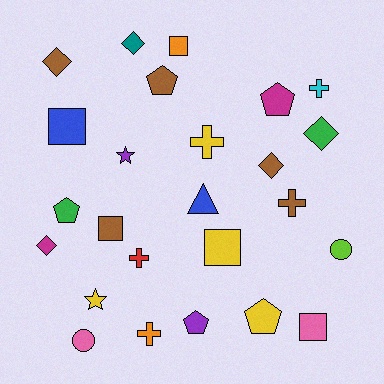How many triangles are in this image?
There is 1 triangle.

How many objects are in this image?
There are 25 objects.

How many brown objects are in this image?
There are 5 brown objects.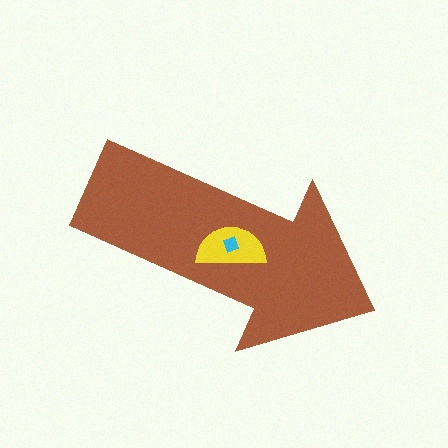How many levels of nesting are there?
3.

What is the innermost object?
The cyan diamond.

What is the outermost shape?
The brown arrow.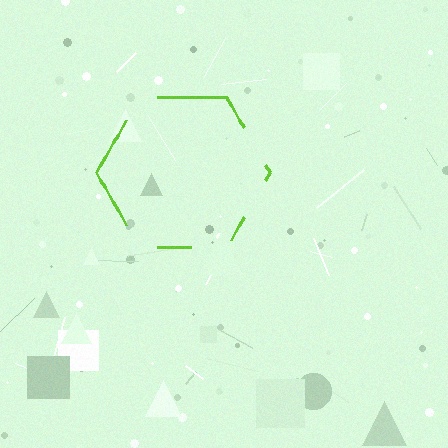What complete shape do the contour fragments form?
The contour fragments form a hexagon.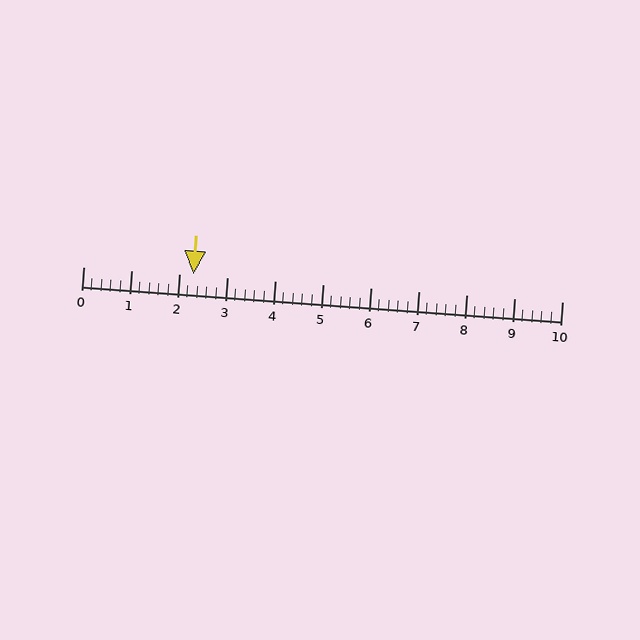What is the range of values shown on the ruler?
The ruler shows values from 0 to 10.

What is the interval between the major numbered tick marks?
The major tick marks are spaced 1 units apart.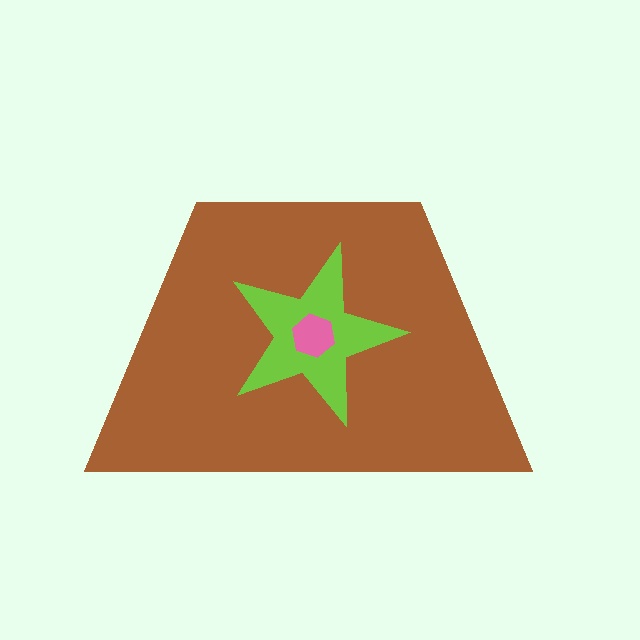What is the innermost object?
The pink hexagon.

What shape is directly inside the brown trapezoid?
The lime star.